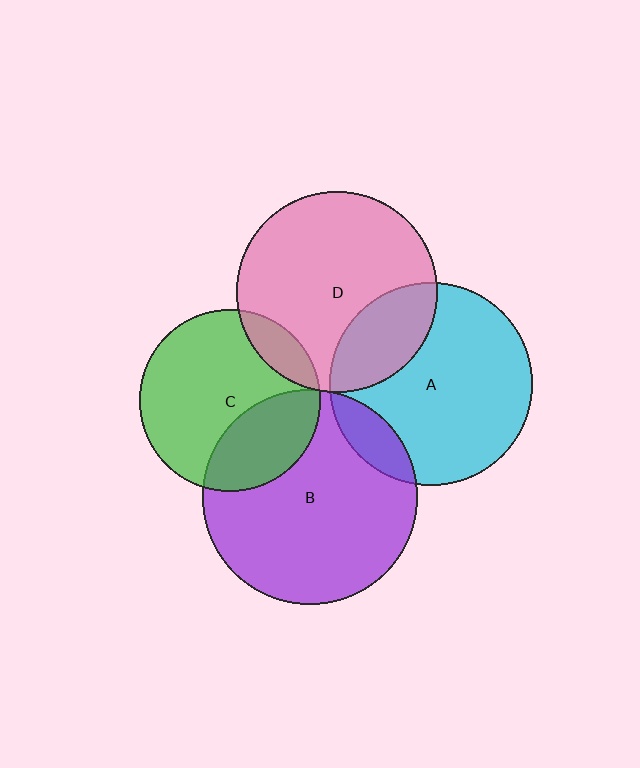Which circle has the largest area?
Circle B (purple).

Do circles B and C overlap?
Yes.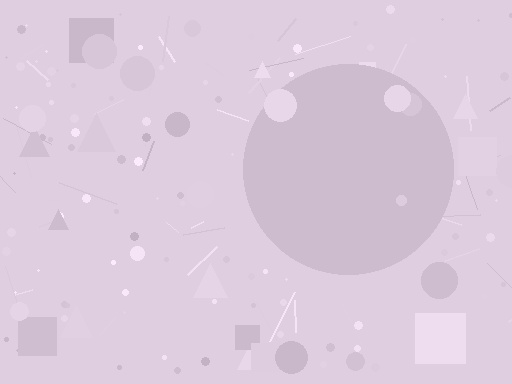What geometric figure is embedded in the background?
A circle is embedded in the background.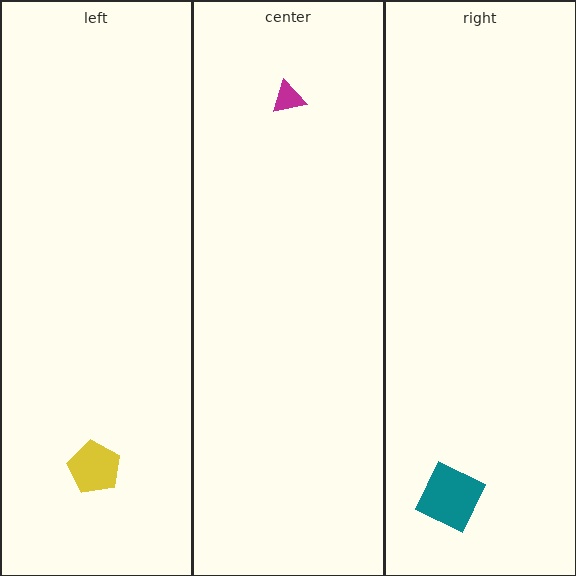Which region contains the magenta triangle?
The center region.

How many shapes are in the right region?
1.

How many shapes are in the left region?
1.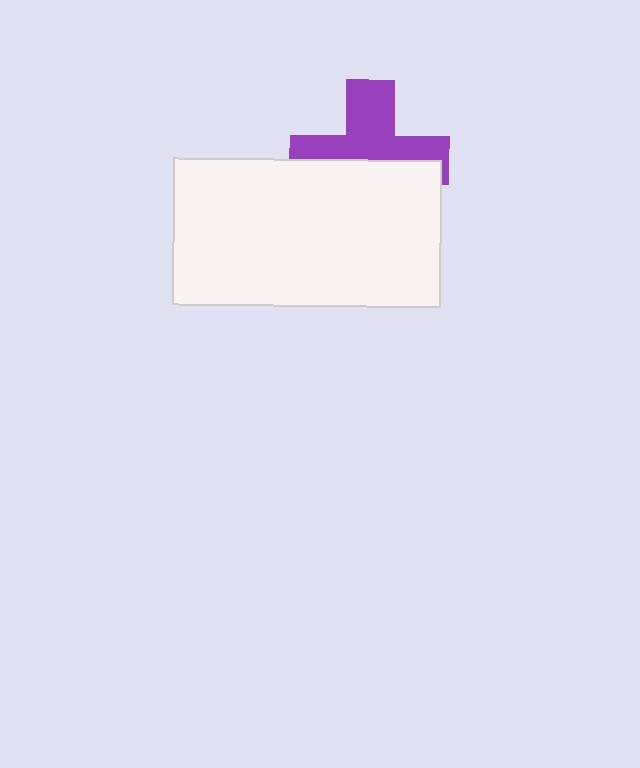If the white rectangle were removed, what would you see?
You would see the complete purple cross.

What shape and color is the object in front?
The object in front is a white rectangle.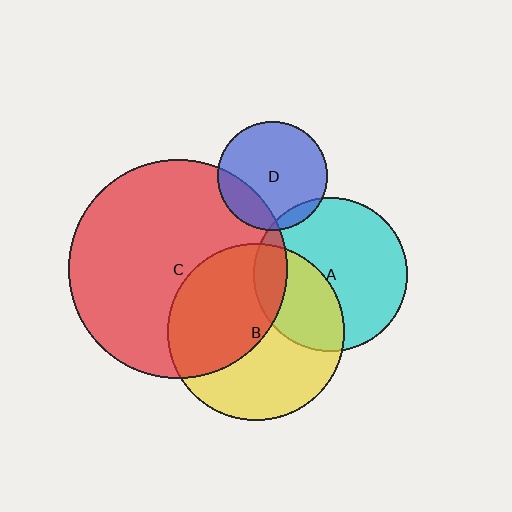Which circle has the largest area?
Circle C (red).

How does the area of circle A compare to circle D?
Approximately 2.0 times.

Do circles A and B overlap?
Yes.